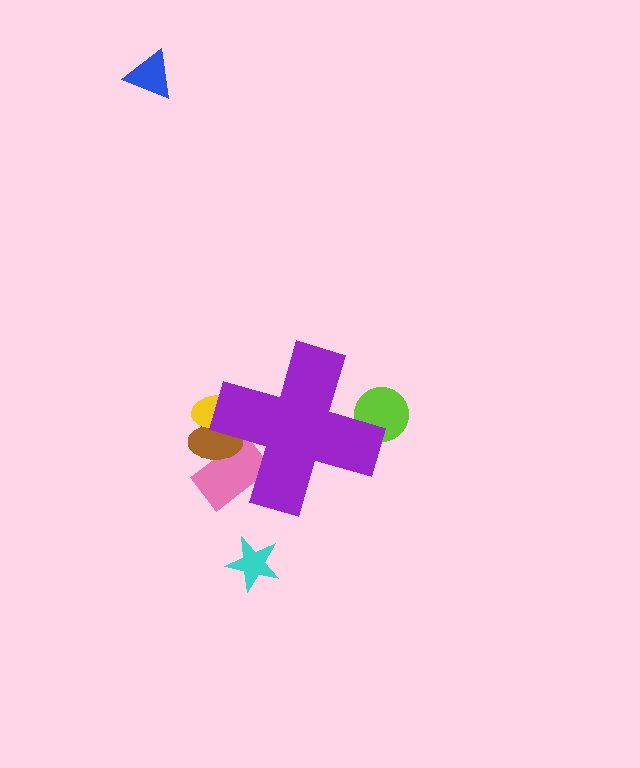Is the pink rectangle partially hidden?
Yes, the pink rectangle is partially hidden behind the purple cross.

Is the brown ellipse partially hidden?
Yes, the brown ellipse is partially hidden behind the purple cross.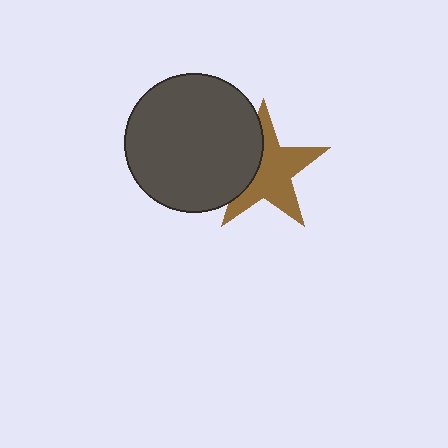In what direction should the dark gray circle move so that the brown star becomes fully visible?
The dark gray circle should move left. That is the shortest direction to clear the overlap and leave the brown star fully visible.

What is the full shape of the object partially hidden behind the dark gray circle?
The partially hidden object is a brown star.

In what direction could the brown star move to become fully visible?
The brown star could move right. That would shift it out from behind the dark gray circle entirely.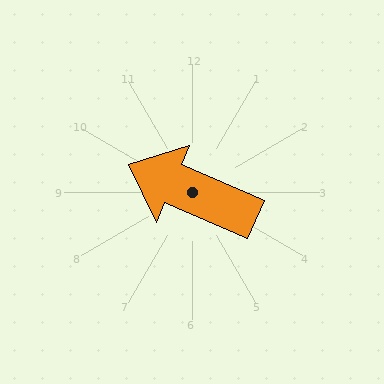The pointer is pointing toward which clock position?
Roughly 10 o'clock.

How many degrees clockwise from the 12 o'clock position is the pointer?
Approximately 293 degrees.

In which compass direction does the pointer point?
Northwest.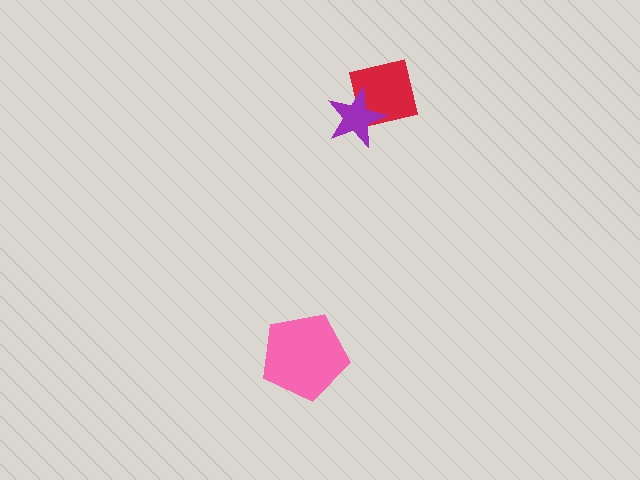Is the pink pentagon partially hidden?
No, no other shape covers it.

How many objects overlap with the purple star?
1 object overlaps with the purple star.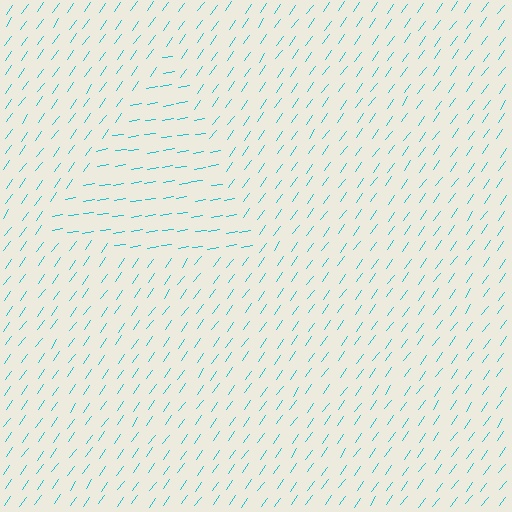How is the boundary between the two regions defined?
The boundary is defined purely by a change in line orientation (approximately 45 degrees difference). All lines are the same color and thickness.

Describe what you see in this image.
The image is filled with small cyan line segments. A triangle region in the image has lines oriented differently from the surrounding lines, creating a visible texture boundary.